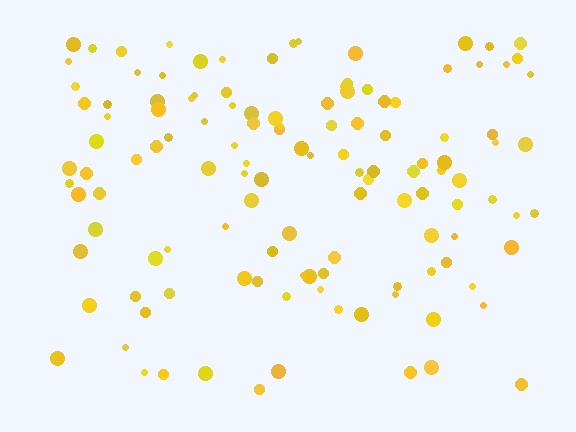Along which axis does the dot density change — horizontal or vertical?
Vertical.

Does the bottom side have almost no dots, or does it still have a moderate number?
Still a moderate number, just noticeably fewer than the top.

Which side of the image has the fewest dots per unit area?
The bottom.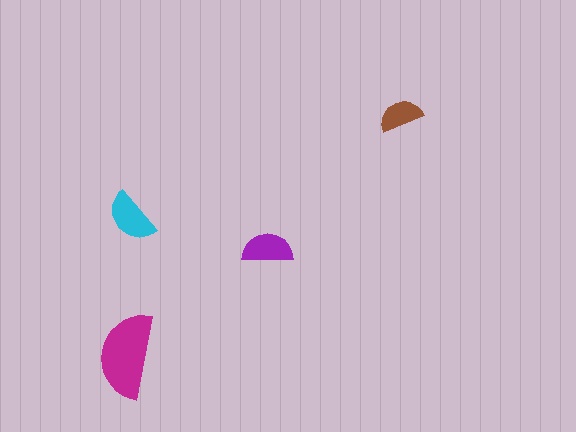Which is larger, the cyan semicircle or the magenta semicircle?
The magenta one.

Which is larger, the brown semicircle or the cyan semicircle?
The cyan one.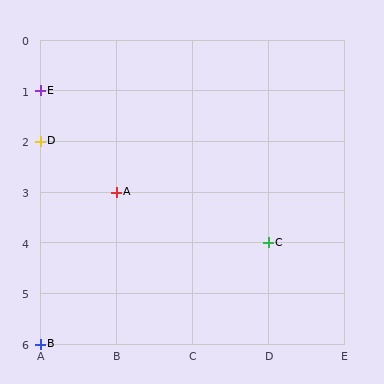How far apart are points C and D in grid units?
Points C and D are 3 columns and 2 rows apart (about 3.6 grid units diagonally).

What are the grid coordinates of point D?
Point D is at grid coordinates (A, 2).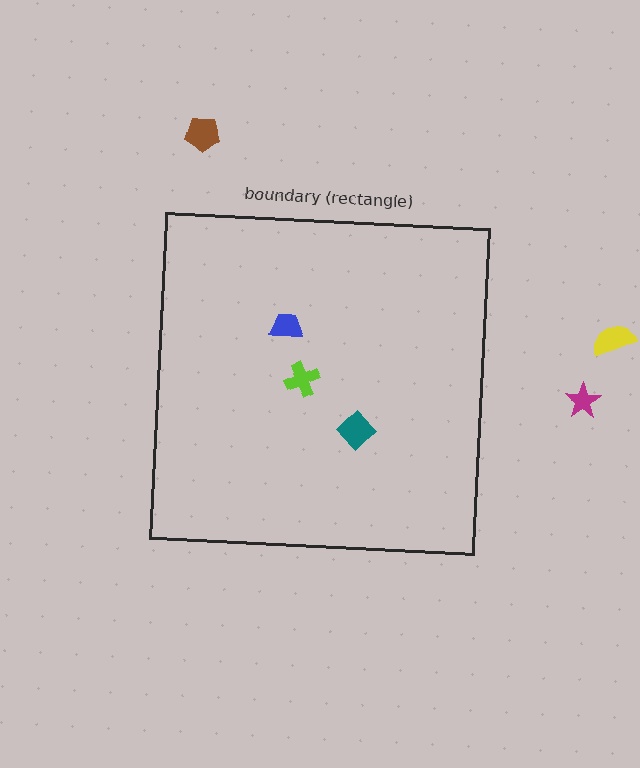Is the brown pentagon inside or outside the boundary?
Outside.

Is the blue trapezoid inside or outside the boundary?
Inside.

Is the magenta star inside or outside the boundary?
Outside.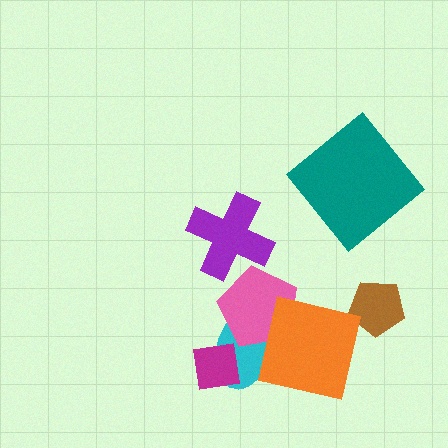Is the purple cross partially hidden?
Yes, it is partially covered by another shape.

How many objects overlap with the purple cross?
1 object overlaps with the purple cross.